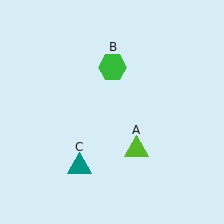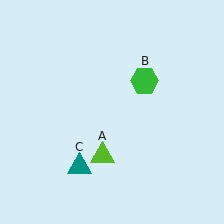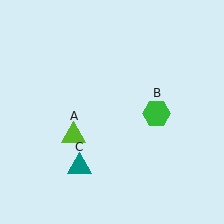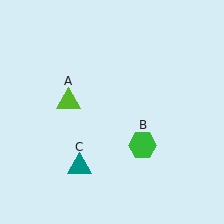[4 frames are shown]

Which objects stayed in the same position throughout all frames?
Teal triangle (object C) remained stationary.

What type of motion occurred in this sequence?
The lime triangle (object A), green hexagon (object B) rotated clockwise around the center of the scene.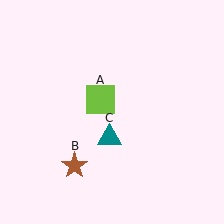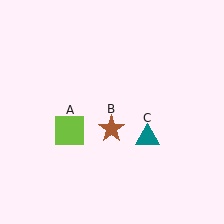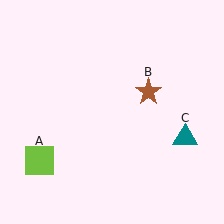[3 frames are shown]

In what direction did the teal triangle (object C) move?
The teal triangle (object C) moved right.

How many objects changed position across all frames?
3 objects changed position: lime square (object A), brown star (object B), teal triangle (object C).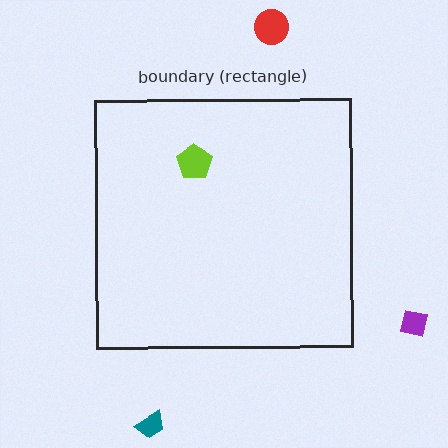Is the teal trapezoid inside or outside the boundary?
Outside.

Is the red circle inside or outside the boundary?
Outside.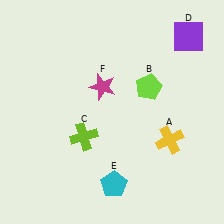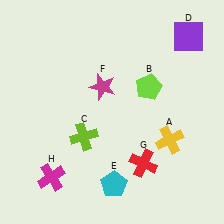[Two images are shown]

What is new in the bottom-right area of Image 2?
A red cross (G) was added in the bottom-right area of Image 2.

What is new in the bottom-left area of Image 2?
A magenta cross (H) was added in the bottom-left area of Image 2.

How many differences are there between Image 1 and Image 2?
There are 2 differences between the two images.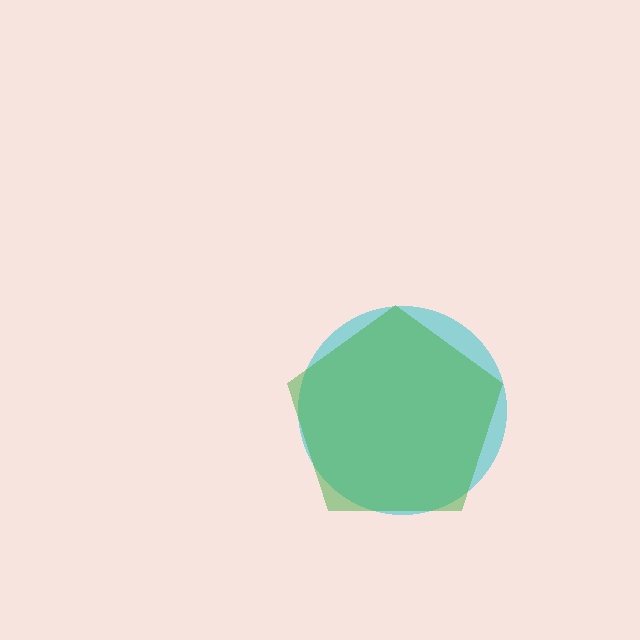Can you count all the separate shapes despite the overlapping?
Yes, there are 2 separate shapes.